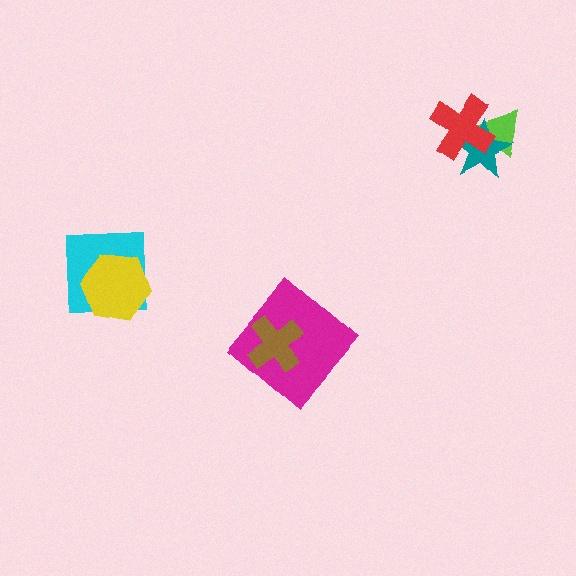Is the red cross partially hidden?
No, no other shape covers it.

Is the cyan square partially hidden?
Yes, it is partially covered by another shape.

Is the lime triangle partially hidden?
Yes, it is partially covered by another shape.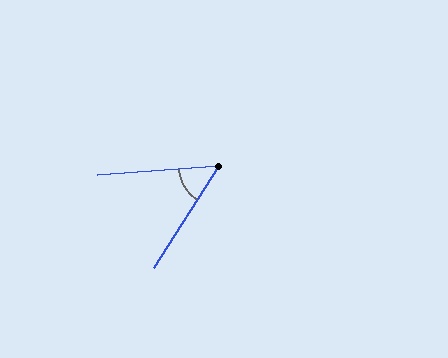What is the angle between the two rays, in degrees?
Approximately 53 degrees.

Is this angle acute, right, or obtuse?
It is acute.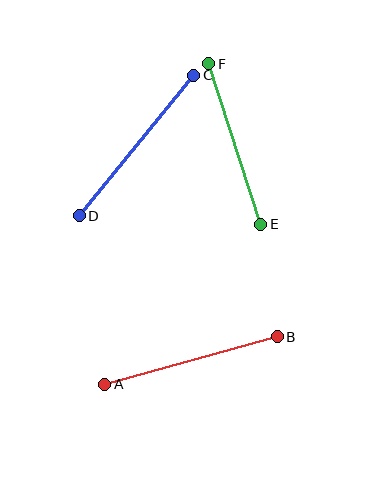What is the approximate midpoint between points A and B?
The midpoint is at approximately (191, 360) pixels.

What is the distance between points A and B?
The distance is approximately 179 pixels.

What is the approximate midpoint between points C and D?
The midpoint is at approximately (136, 145) pixels.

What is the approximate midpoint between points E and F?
The midpoint is at approximately (235, 144) pixels.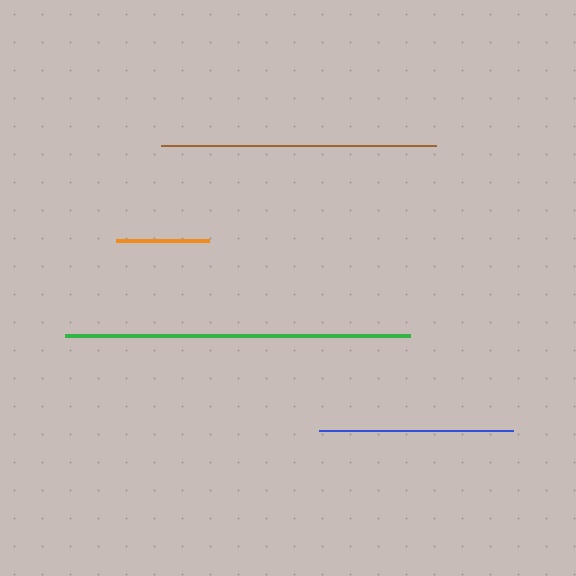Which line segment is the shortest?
The orange line is the shortest at approximately 94 pixels.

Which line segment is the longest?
The green line is the longest at approximately 345 pixels.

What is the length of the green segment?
The green segment is approximately 345 pixels long.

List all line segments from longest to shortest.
From longest to shortest: green, brown, blue, orange.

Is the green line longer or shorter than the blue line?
The green line is longer than the blue line.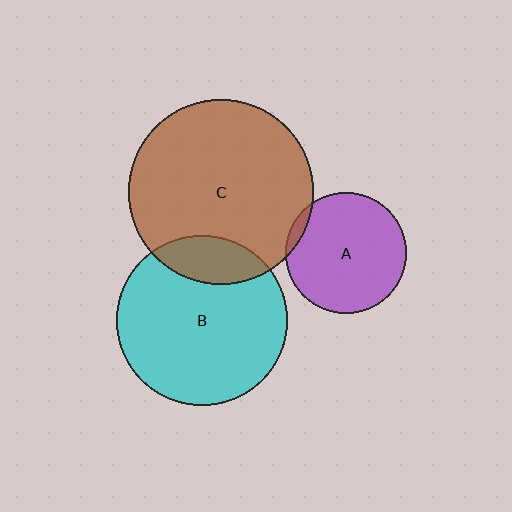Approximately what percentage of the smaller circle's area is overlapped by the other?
Approximately 5%.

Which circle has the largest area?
Circle C (brown).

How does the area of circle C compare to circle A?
Approximately 2.3 times.